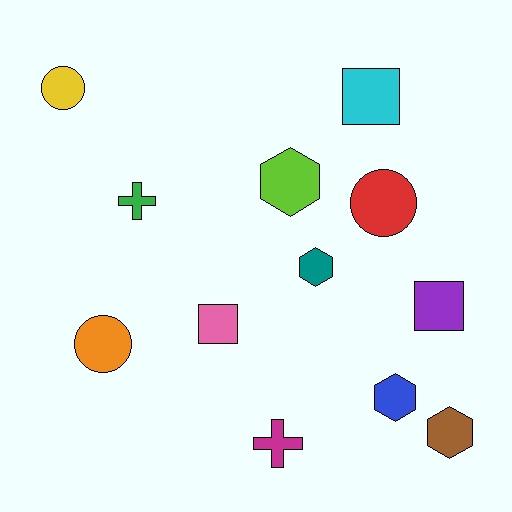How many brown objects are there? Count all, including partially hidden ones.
There is 1 brown object.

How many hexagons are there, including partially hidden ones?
There are 4 hexagons.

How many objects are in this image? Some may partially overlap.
There are 12 objects.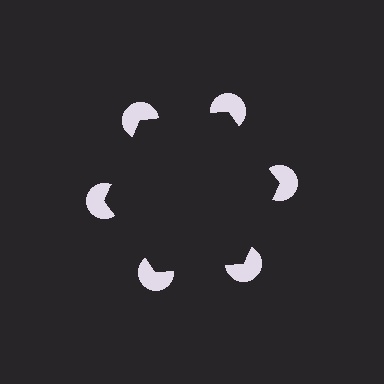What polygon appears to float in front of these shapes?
An illusory hexagon — its edges are inferred from the aligned wedge cuts in the pac-man discs, not physically drawn.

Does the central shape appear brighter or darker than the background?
It typically appears slightly darker than the background, even though no actual brightness change is drawn.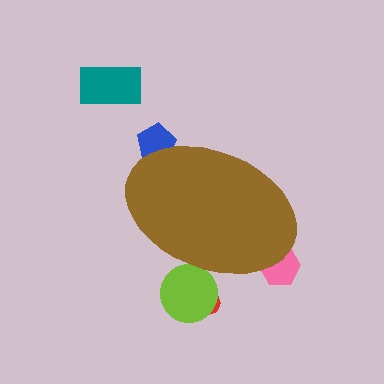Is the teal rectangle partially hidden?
No, the teal rectangle is fully visible.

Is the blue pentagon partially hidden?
Yes, the blue pentagon is partially hidden behind the brown ellipse.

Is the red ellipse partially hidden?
Yes, the red ellipse is partially hidden behind the brown ellipse.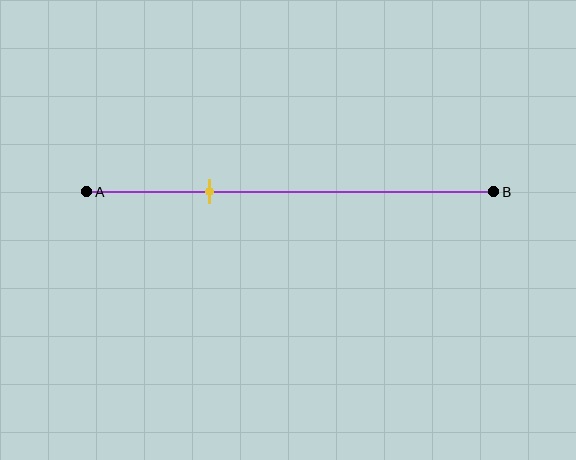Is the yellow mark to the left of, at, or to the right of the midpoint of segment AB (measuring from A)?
The yellow mark is to the left of the midpoint of segment AB.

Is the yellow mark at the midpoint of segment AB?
No, the mark is at about 30% from A, not at the 50% midpoint.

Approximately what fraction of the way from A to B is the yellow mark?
The yellow mark is approximately 30% of the way from A to B.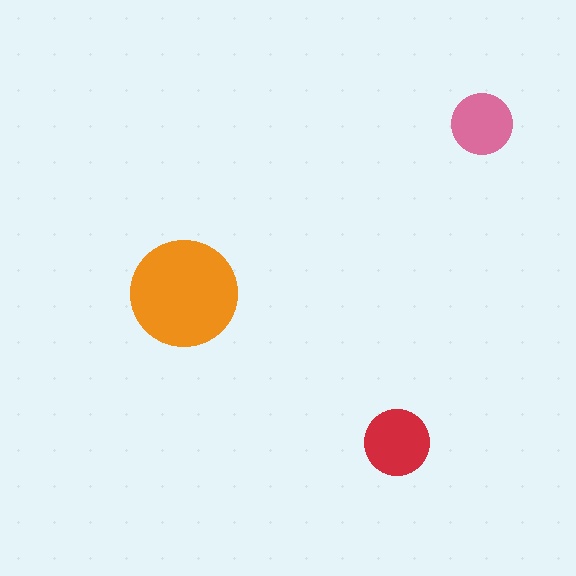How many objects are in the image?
There are 3 objects in the image.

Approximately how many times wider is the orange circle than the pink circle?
About 1.5 times wider.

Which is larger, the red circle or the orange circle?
The orange one.